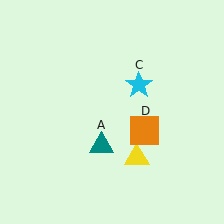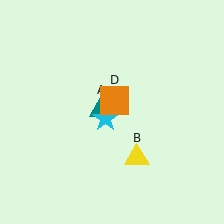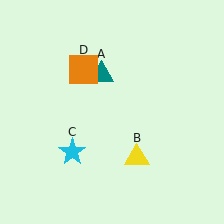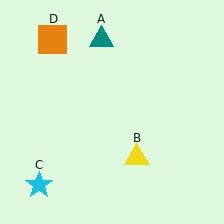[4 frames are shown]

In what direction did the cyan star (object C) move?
The cyan star (object C) moved down and to the left.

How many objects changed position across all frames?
3 objects changed position: teal triangle (object A), cyan star (object C), orange square (object D).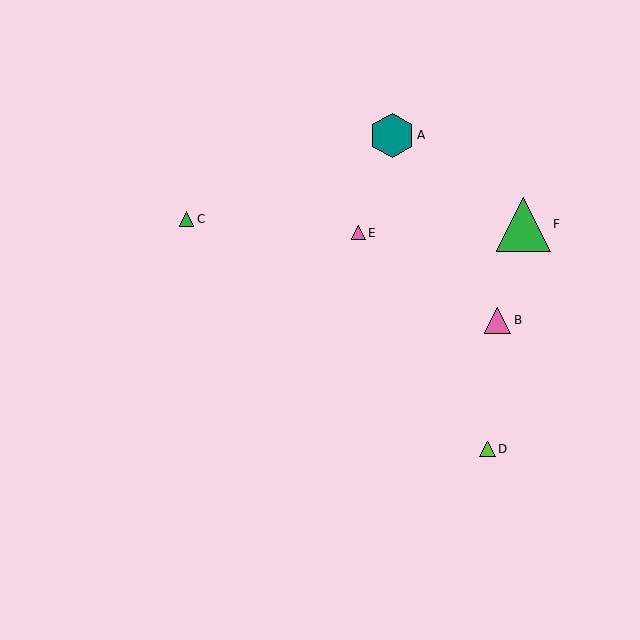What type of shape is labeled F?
Shape F is a green triangle.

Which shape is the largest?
The green triangle (labeled F) is the largest.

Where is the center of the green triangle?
The center of the green triangle is at (523, 224).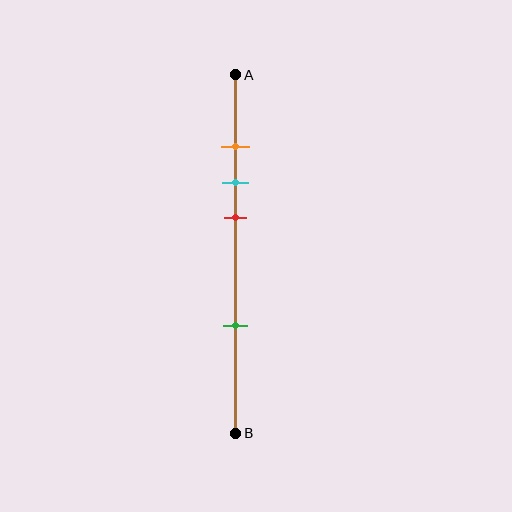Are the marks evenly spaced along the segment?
No, the marks are not evenly spaced.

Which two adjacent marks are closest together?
The orange and cyan marks are the closest adjacent pair.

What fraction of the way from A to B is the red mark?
The red mark is approximately 40% (0.4) of the way from A to B.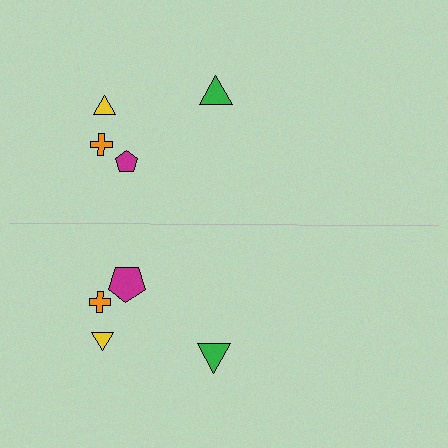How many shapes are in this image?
There are 8 shapes in this image.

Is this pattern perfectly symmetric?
No, the pattern is not perfectly symmetric. The magenta pentagon on the bottom side has a different size than its mirror counterpart.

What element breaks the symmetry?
The magenta pentagon on the bottom side has a different size than its mirror counterpart.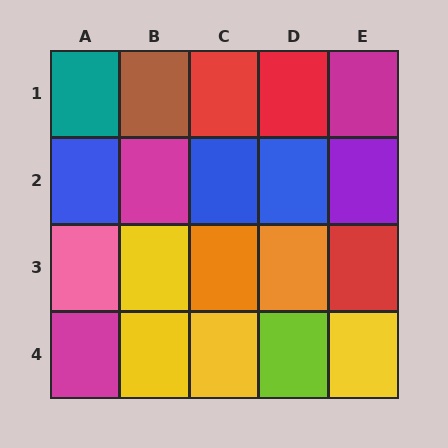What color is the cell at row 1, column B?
Brown.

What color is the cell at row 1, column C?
Red.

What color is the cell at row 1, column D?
Red.